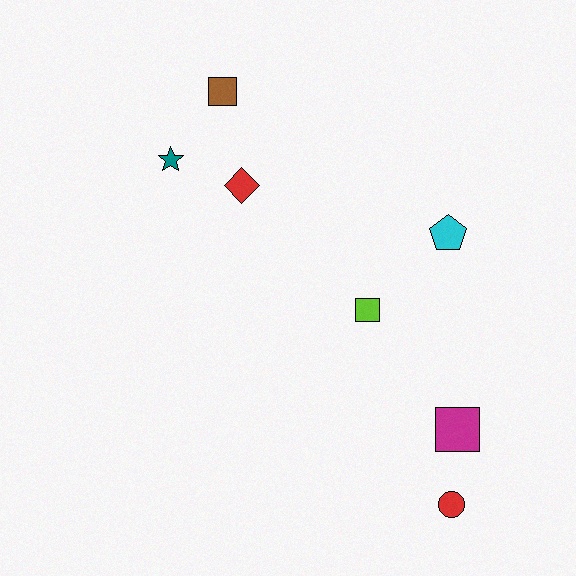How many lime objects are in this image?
There is 1 lime object.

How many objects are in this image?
There are 7 objects.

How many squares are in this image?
There are 3 squares.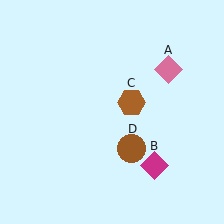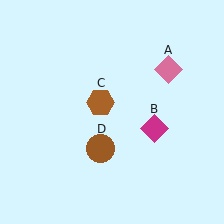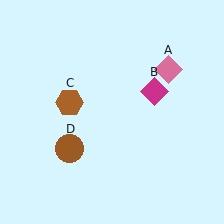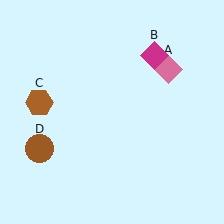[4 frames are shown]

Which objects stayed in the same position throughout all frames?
Pink diamond (object A) remained stationary.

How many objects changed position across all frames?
3 objects changed position: magenta diamond (object B), brown hexagon (object C), brown circle (object D).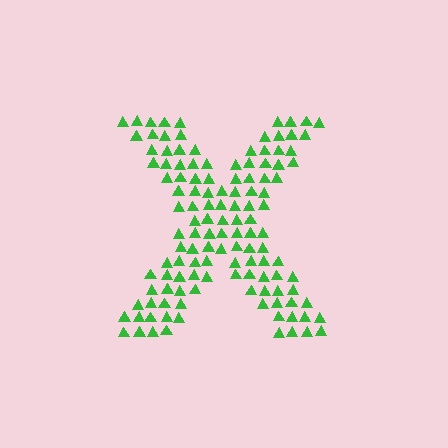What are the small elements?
The small elements are triangles.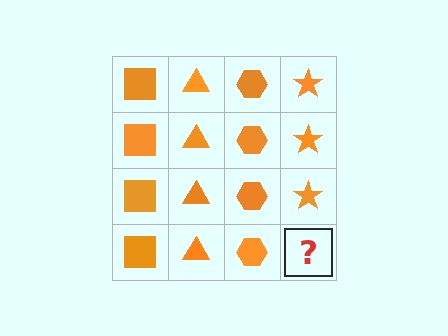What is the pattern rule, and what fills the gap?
The rule is that each column has a consistent shape. The gap should be filled with an orange star.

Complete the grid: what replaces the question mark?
The question mark should be replaced with an orange star.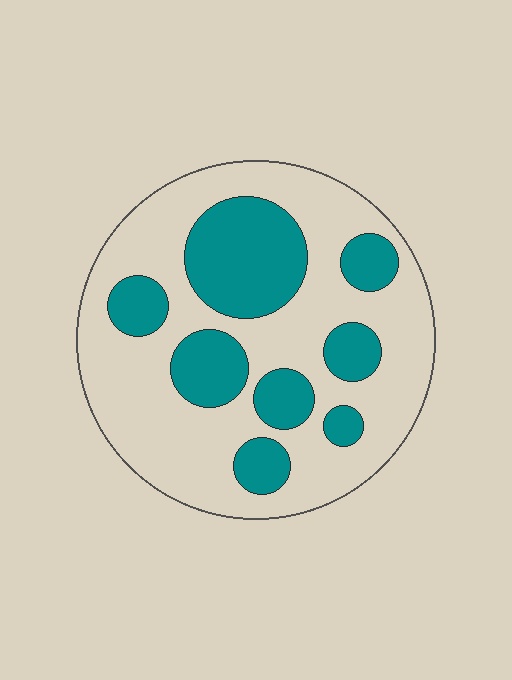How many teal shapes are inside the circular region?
8.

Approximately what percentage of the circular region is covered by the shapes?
Approximately 30%.